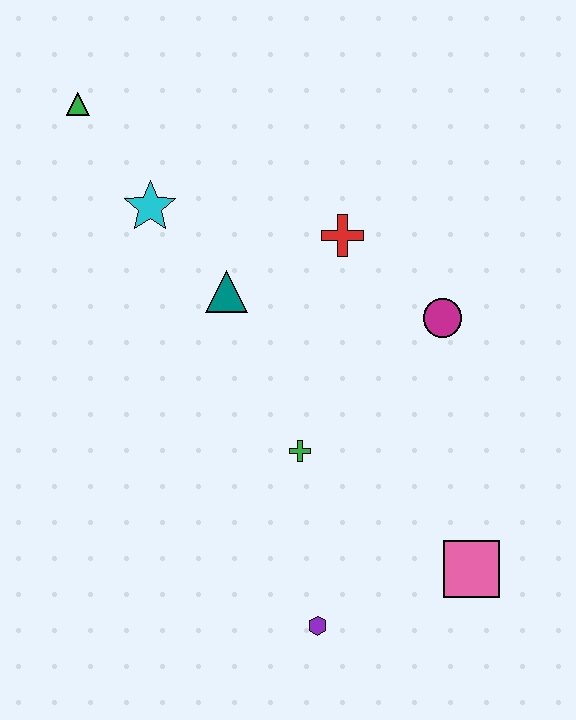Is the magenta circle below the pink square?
No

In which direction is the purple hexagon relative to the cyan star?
The purple hexagon is below the cyan star.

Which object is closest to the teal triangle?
The cyan star is closest to the teal triangle.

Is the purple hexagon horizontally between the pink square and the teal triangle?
Yes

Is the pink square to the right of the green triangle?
Yes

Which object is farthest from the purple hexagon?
The green triangle is farthest from the purple hexagon.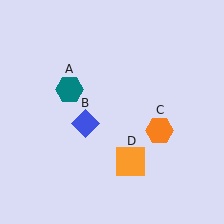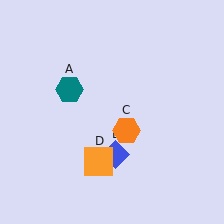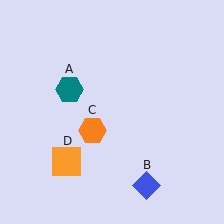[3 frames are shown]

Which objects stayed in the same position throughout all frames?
Teal hexagon (object A) remained stationary.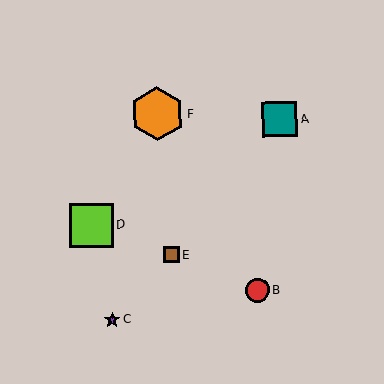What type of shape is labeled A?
Shape A is a teal square.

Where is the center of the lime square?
The center of the lime square is at (92, 225).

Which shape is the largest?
The orange hexagon (labeled F) is the largest.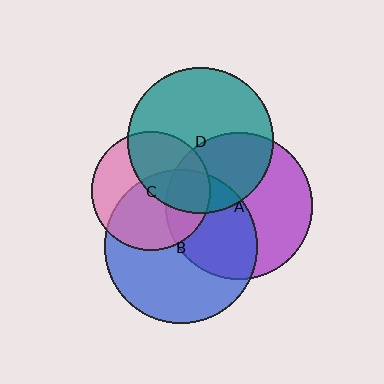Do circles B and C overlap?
Yes.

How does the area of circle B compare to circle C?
Approximately 1.7 times.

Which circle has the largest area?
Circle B (blue).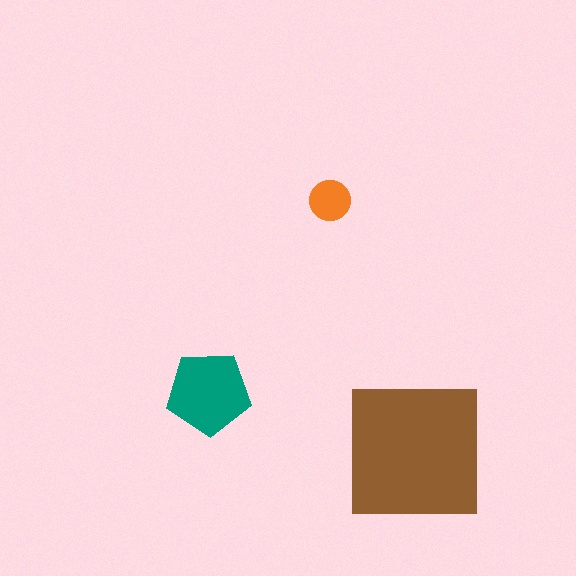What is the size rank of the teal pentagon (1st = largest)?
2nd.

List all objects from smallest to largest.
The orange circle, the teal pentagon, the brown square.